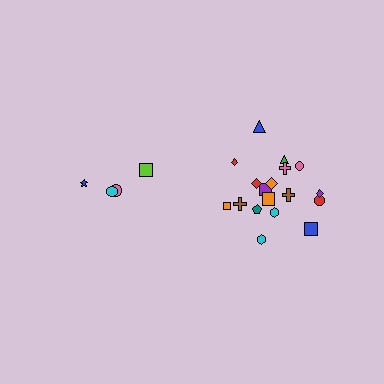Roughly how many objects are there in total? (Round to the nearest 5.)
Roughly 20 objects in total.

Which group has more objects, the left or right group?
The right group.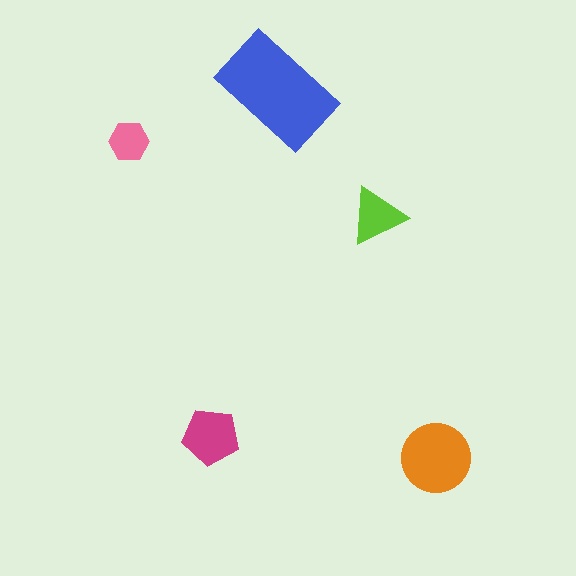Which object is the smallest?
The pink hexagon.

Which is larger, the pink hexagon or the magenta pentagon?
The magenta pentagon.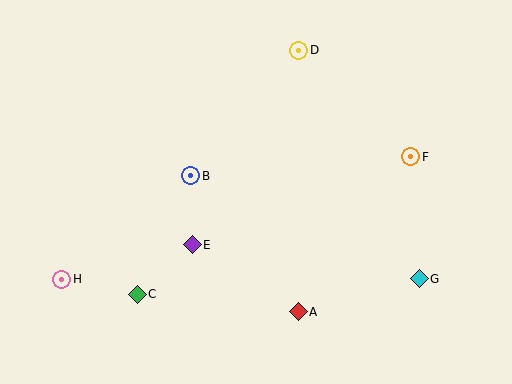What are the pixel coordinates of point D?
Point D is at (299, 50).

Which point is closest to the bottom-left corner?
Point H is closest to the bottom-left corner.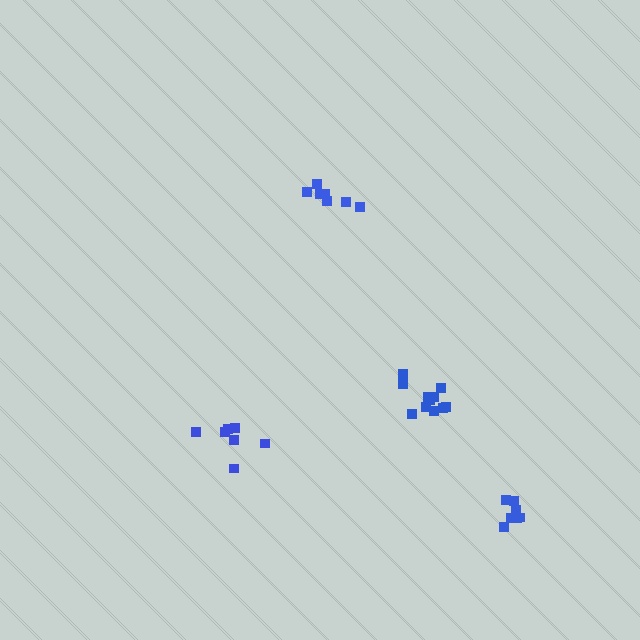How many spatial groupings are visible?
There are 4 spatial groupings.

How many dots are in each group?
Group 1: 7 dots, Group 2: 11 dots, Group 3: 7 dots, Group 4: 7 dots (32 total).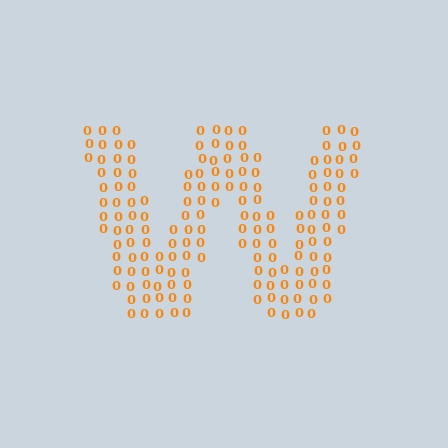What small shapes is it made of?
It is made of small digit 0's.